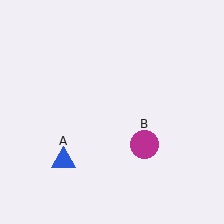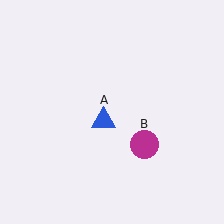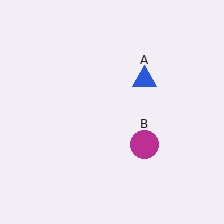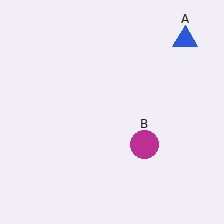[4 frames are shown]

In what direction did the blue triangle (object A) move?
The blue triangle (object A) moved up and to the right.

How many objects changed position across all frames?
1 object changed position: blue triangle (object A).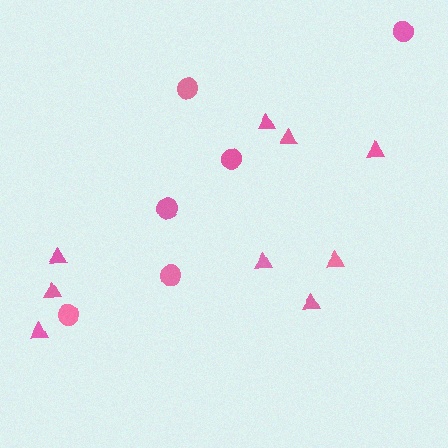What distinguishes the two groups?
There are 2 groups: one group of circles (6) and one group of triangles (9).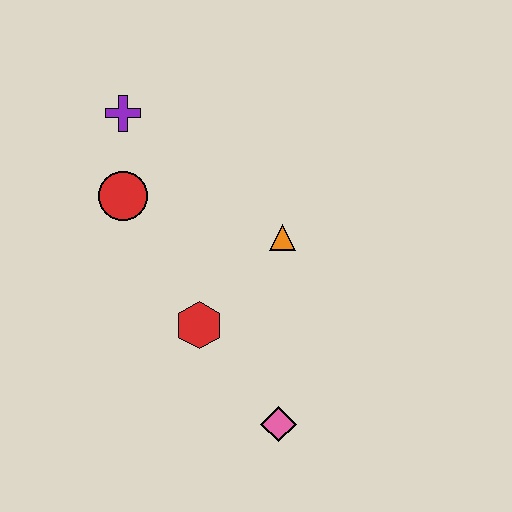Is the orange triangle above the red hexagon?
Yes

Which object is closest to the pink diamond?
The red hexagon is closest to the pink diamond.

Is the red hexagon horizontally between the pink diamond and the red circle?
Yes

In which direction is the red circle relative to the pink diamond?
The red circle is above the pink diamond.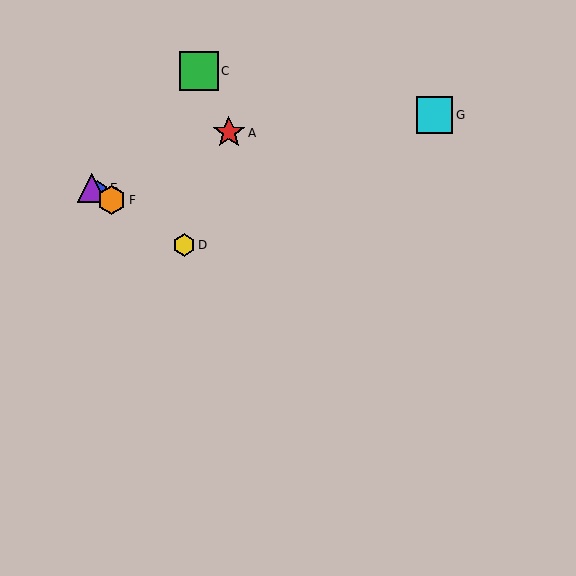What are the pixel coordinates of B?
Object B is at (98, 192).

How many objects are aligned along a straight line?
4 objects (B, D, E, F) are aligned along a straight line.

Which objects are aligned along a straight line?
Objects B, D, E, F are aligned along a straight line.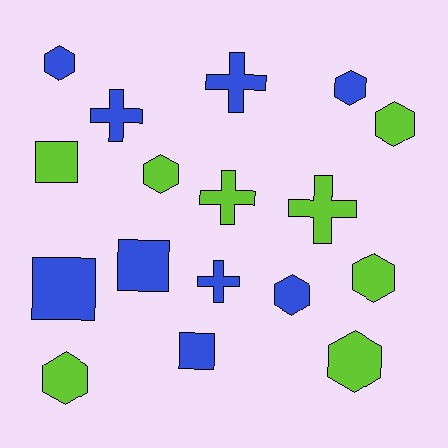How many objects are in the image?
There are 17 objects.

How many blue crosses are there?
There are 3 blue crosses.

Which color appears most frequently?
Blue, with 9 objects.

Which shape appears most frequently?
Hexagon, with 8 objects.